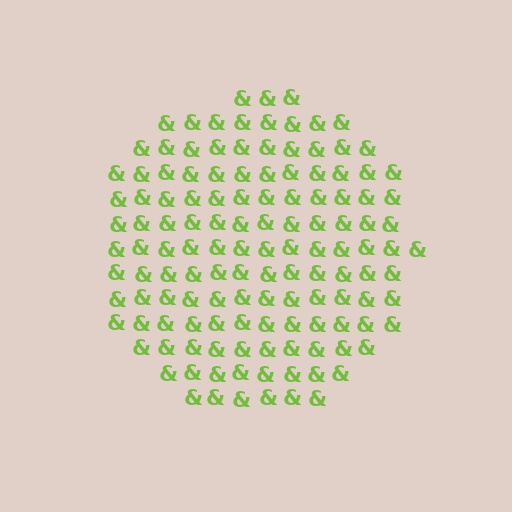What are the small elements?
The small elements are ampersands.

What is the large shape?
The large shape is a circle.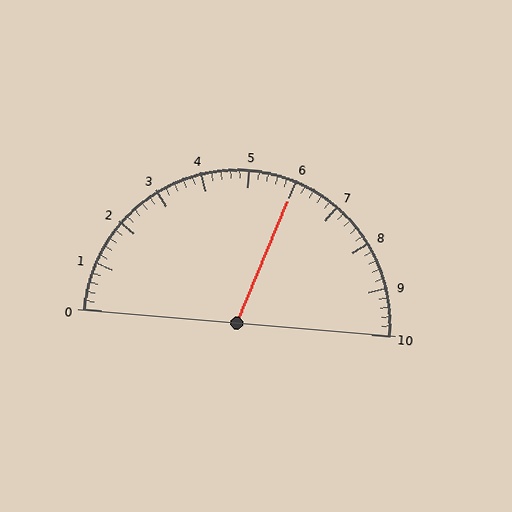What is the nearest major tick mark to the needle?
The nearest major tick mark is 6.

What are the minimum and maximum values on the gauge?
The gauge ranges from 0 to 10.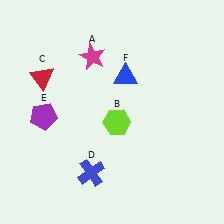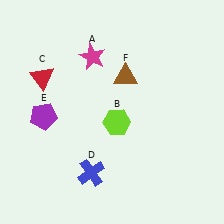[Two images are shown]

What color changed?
The triangle (F) changed from blue in Image 1 to brown in Image 2.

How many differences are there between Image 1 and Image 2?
There is 1 difference between the two images.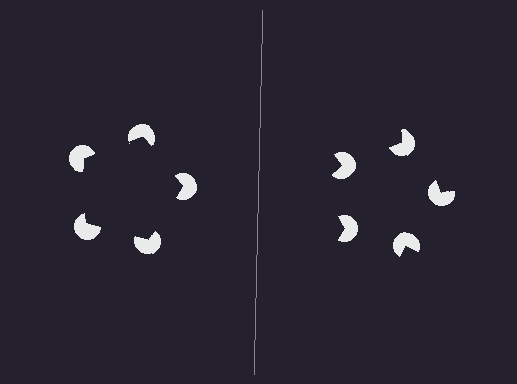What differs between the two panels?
The pac-man discs are positioned identically on both sides; only the wedge orientations differ. On the left they align to a pentagon; on the right they are misaligned.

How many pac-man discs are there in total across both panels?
10 — 5 on each side.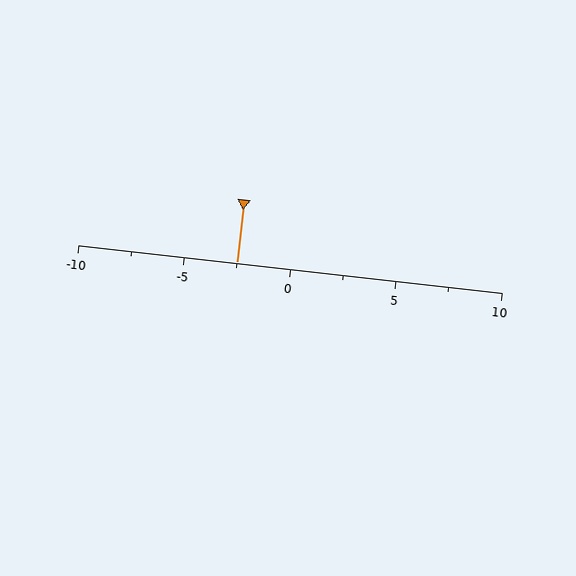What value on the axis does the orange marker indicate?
The marker indicates approximately -2.5.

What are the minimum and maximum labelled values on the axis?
The axis runs from -10 to 10.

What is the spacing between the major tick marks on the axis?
The major ticks are spaced 5 apart.